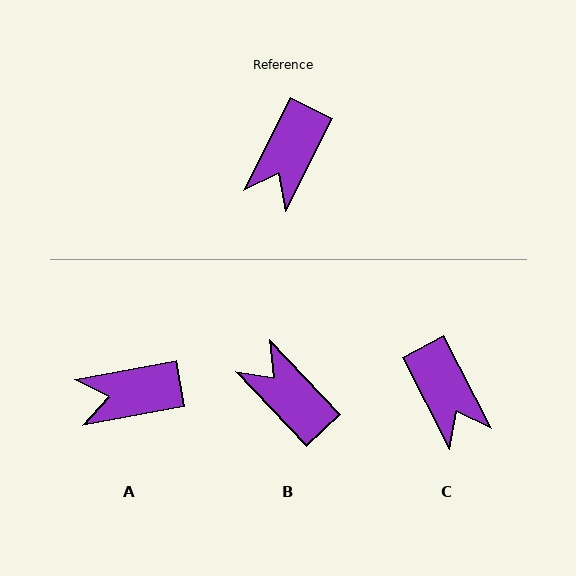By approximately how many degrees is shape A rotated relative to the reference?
Approximately 53 degrees clockwise.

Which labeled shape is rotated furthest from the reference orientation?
B, about 110 degrees away.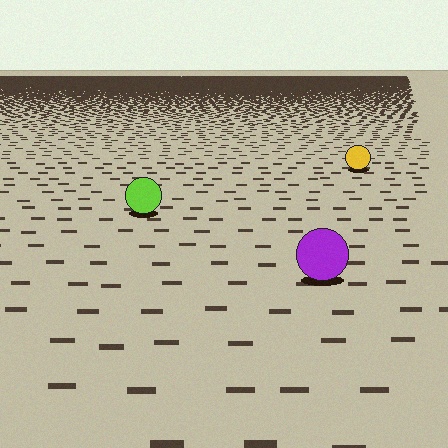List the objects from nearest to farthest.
From nearest to farthest: the purple circle, the lime circle, the yellow circle.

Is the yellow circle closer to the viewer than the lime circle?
No. The lime circle is closer — you can tell from the texture gradient: the ground texture is coarser near it.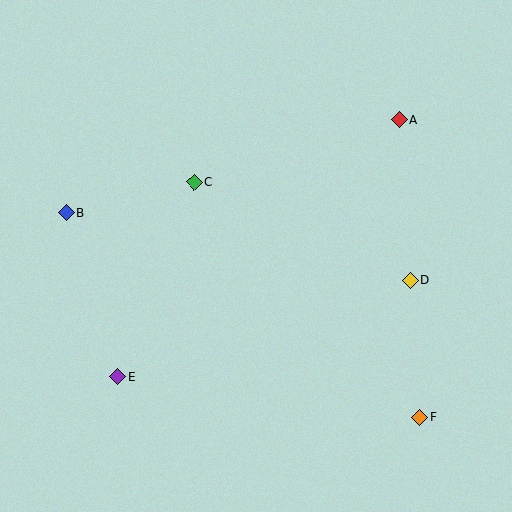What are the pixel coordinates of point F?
Point F is at (420, 418).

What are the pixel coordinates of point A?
Point A is at (399, 120).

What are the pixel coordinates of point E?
Point E is at (118, 377).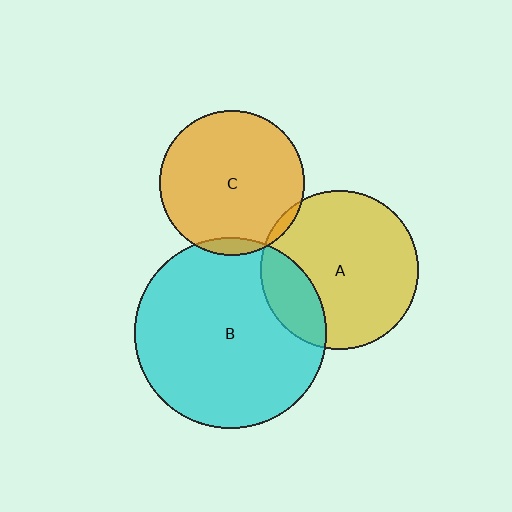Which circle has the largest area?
Circle B (cyan).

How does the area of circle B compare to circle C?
Approximately 1.8 times.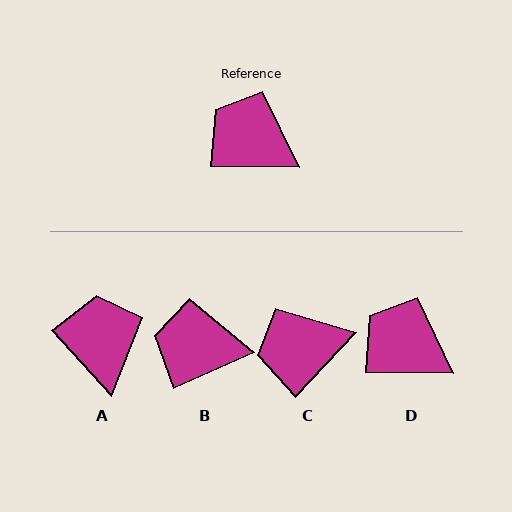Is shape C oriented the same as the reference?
No, it is off by about 48 degrees.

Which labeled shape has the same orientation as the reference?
D.